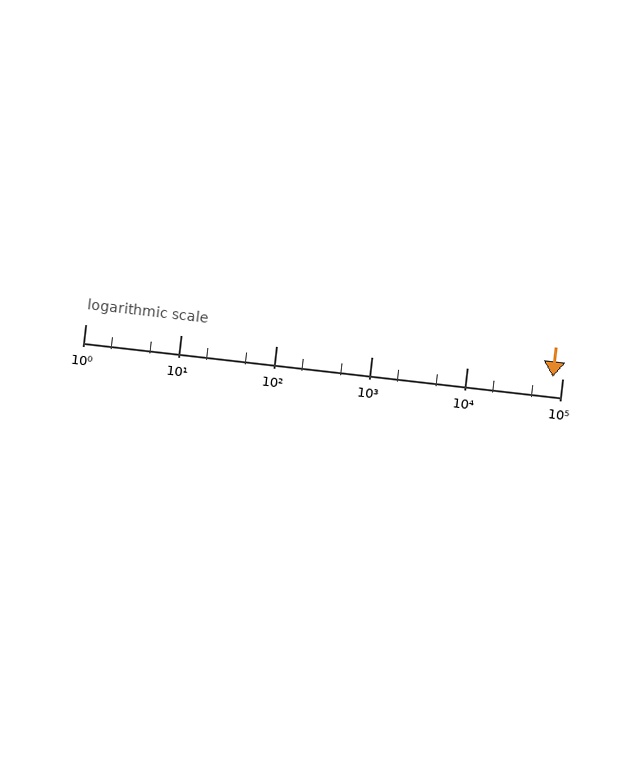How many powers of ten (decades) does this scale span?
The scale spans 5 decades, from 1 to 100000.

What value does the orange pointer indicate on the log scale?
The pointer indicates approximately 80000.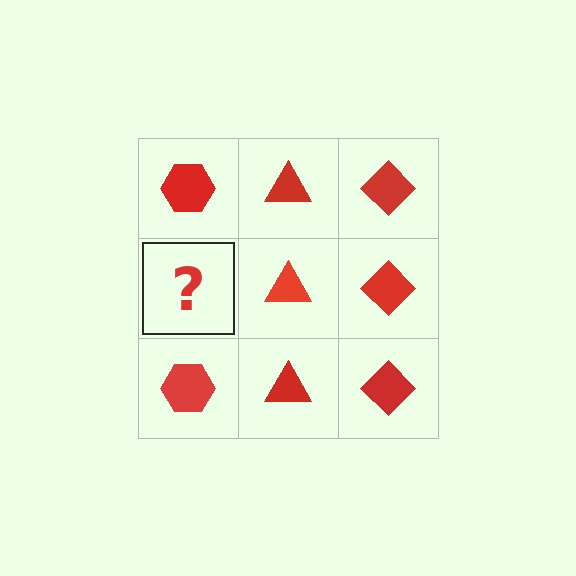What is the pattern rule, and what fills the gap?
The rule is that each column has a consistent shape. The gap should be filled with a red hexagon.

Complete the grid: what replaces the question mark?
The question mark should be replaced with a red hexagon.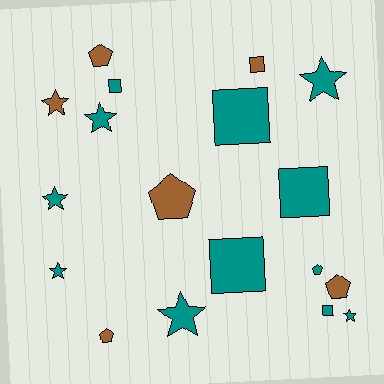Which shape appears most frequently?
Star, with 7 objects.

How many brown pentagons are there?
There are 4 brown pentagons.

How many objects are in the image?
There are 18 objects.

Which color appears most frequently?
Teal, with 12 objects.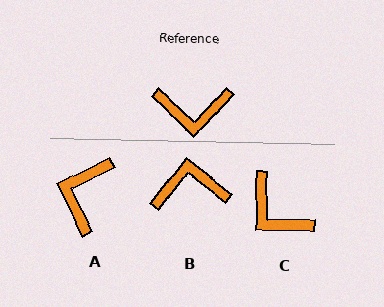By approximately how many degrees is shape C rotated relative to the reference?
Approximately 46 degrees clockwise.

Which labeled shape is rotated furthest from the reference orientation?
B, about 174 degrees away.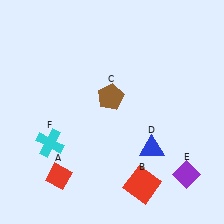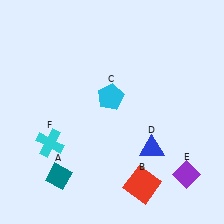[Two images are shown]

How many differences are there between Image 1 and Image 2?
There are 2 differences between the two images.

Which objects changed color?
A changed from red to teal. C changed from brown to cyan.